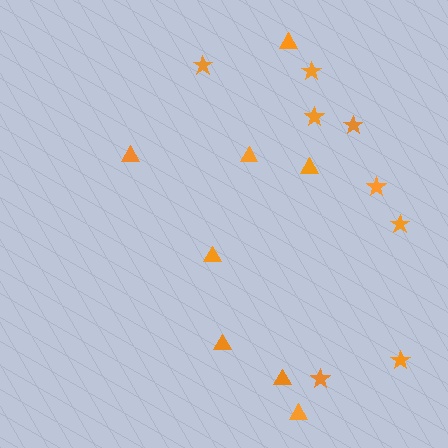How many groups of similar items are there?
There are 2 groups: one group of triangles (8) and one group of stars (8).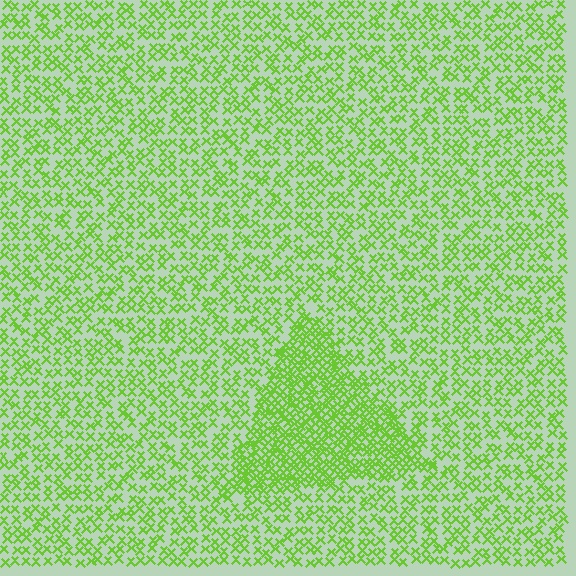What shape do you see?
I see a triangle.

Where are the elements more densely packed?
The elements are more densely packed inside the triangle boundary.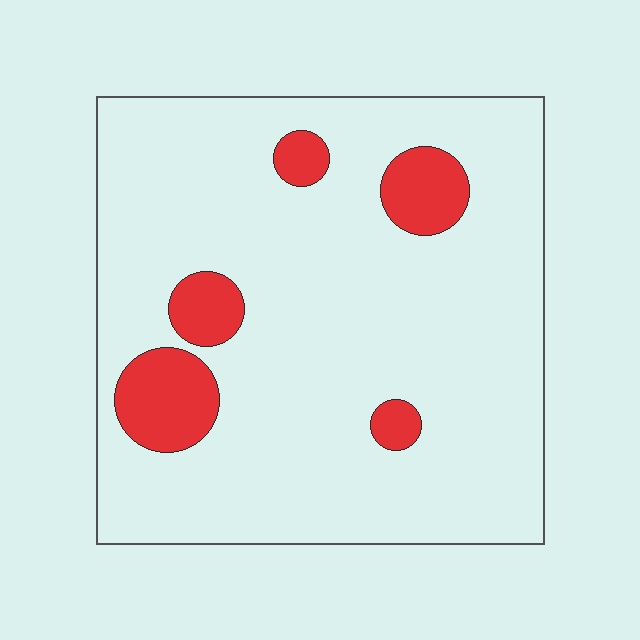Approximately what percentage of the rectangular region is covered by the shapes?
Approximately 10%.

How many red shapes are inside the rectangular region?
5.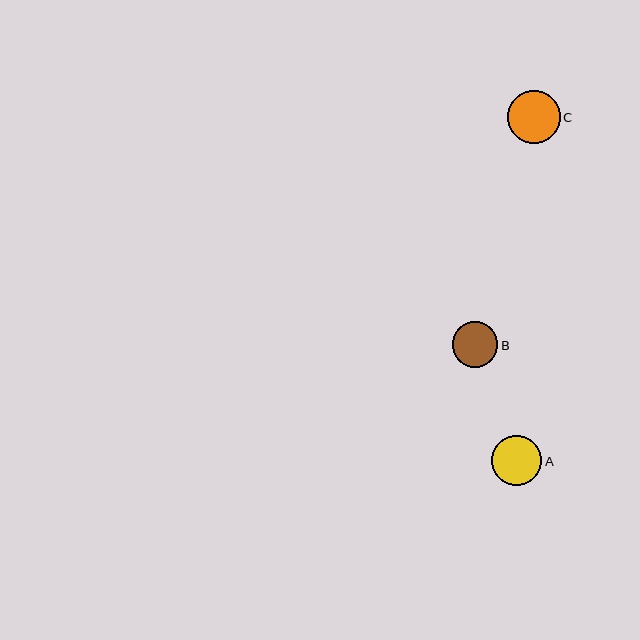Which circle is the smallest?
Circle B is the smallest with a size of approximately 46 pixels.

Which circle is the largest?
Circle C is the largest with a size of approximately 53 pixels.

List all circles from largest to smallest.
From largest to smallest: C, A, B.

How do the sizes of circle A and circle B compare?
Circle A and circle B are approximately the same size.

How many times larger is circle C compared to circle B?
Circle C is approximately 1.2 times the size of circle B.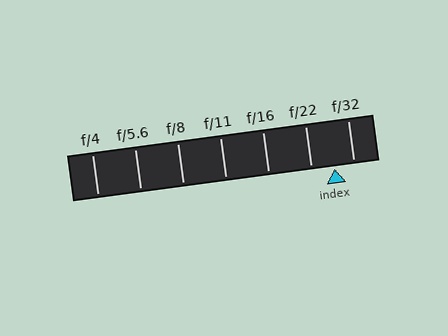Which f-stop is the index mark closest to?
The index mark is closest to f/32.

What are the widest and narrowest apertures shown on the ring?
The widest aperture shown is f/4 and the narrowest is f/32.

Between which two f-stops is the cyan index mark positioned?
The index mark is between f/22 and f/32.